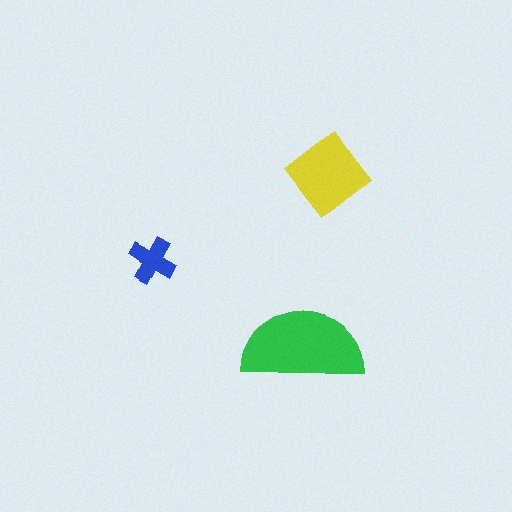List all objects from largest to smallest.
The green semicircle, the yellow diamond, the blue cross.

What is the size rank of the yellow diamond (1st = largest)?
2nd.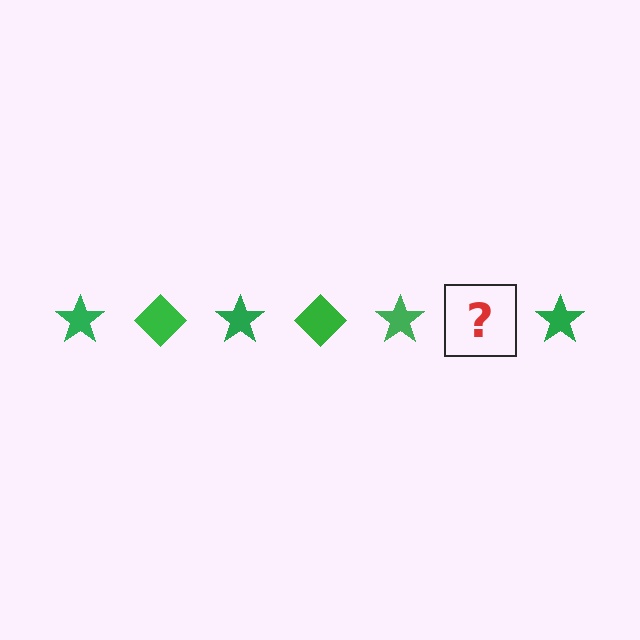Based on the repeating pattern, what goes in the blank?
The blank should be a green diamond.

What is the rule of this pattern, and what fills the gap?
The rule is that the pattern cycles through star, diamond shapes in green. The gap should be filled with a green diamond.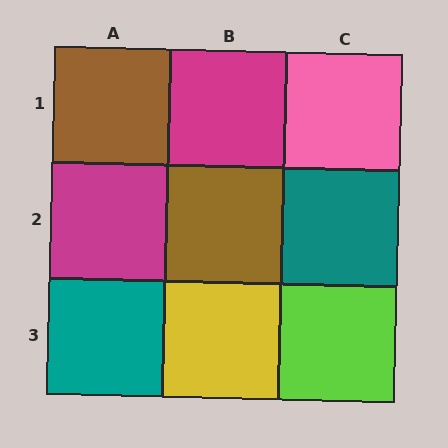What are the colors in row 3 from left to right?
Teal, yellow, lime.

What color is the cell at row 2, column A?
Magenta.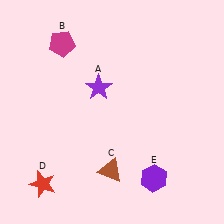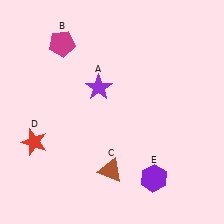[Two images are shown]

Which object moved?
The red star (D) moved up.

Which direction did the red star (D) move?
The red star (D) moved up.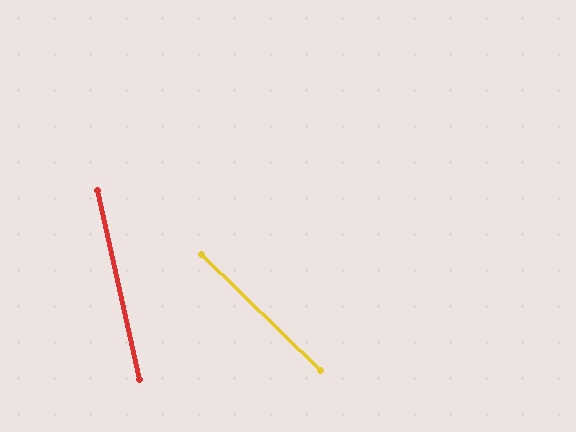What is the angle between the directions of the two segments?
Approximately 33 degrees.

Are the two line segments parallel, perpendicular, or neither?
Neither parallel nor perpendicular — they differ by about 33°.